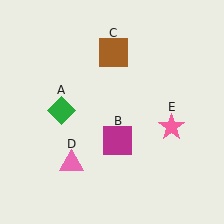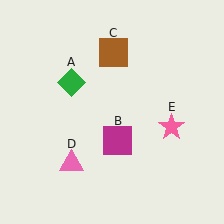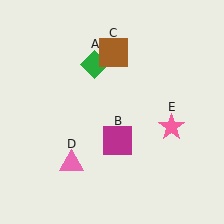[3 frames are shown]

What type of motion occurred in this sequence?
The green diamond (object A) rotated clockwise around the center of the scene.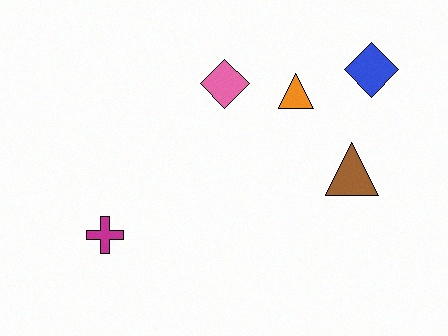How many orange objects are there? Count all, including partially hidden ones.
There is 1 orange object.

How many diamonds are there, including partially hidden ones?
There are 2 diamonds.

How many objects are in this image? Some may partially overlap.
There are 5 objects.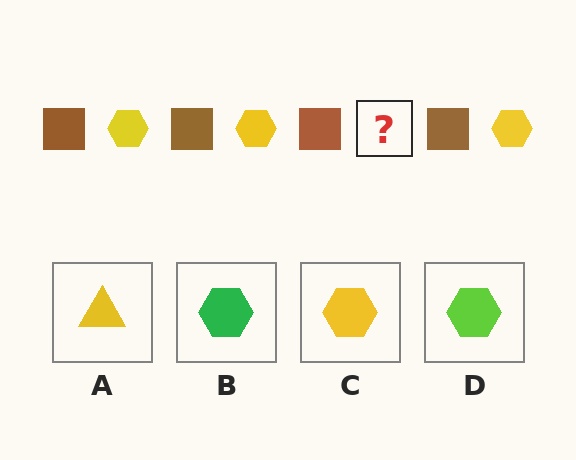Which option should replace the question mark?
Option C.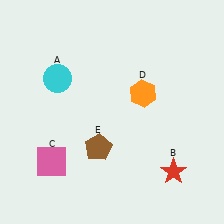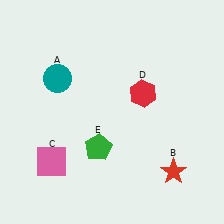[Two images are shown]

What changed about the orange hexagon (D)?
In Image 1, D is orange. In Image 2, it changed to red.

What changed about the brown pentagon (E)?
In Image 1, E is brown. In Image 2, it changed to green.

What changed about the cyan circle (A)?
In Image 1, A is cyan. In Image 2, it changed to teal.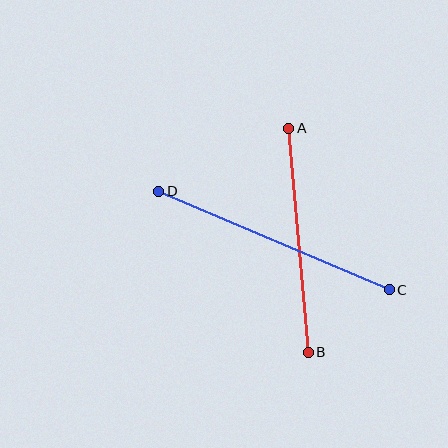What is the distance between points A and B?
The distance is approximately 225 pixels.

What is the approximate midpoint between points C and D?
The midpoint is at approximately (274, 240) pixels.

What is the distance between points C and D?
The distance is approximately 251 pixels.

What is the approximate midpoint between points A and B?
The midpoint is at approximately (299, 240) pixels.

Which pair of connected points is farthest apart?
Points C and D are farthest apart.